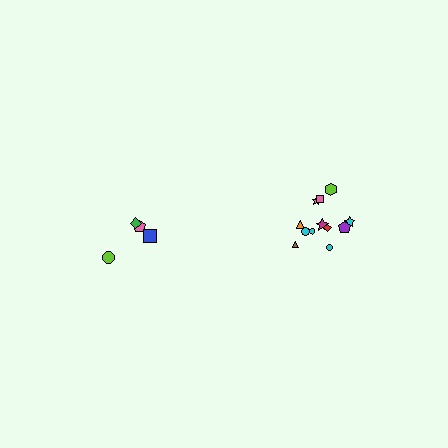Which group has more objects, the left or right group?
The right group.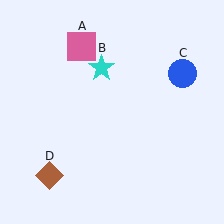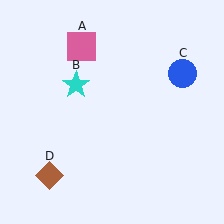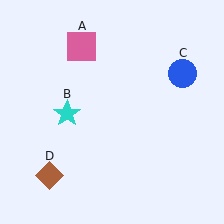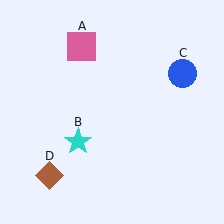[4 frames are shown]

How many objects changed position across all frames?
1 object changed position: cyan star (object B).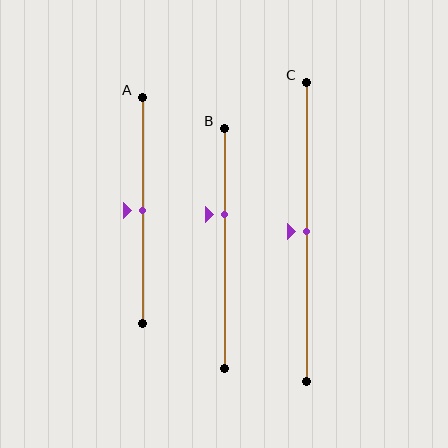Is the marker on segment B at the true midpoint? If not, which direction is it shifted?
No, the marker on segment B is shifted upward by about 14% of the segment length.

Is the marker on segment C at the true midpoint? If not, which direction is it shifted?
Yes, the marker on segment C is at the true midpoint.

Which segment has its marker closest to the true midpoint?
Segment A has its marker closest to the true midpoint.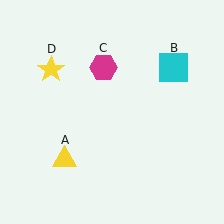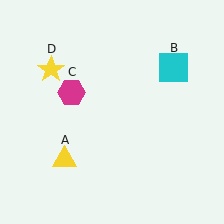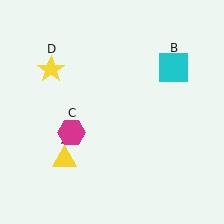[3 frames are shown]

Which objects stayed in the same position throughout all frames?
Yellow triangle (object A) and cyan square (object B) and yellow star (object D) remained stationary.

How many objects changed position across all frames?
1 object changed position: magenta hexagon (object C).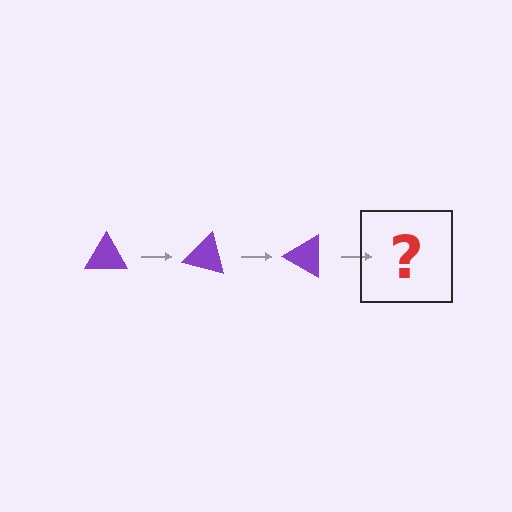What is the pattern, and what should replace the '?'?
The pattern is that the triangle rotates 15 degrees each step. The '?' should be a purple triangle rotated 45 degrees.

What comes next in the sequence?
The next element should be a purple triangle rotated 45 degrees.